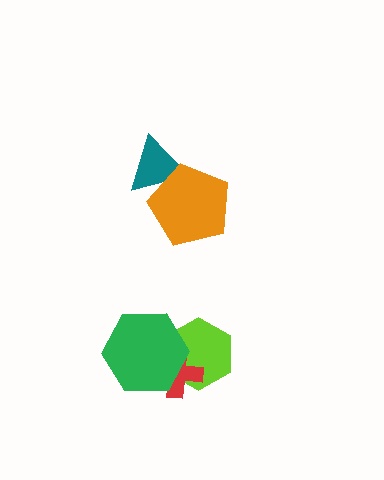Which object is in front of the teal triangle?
The orange pentagon is in front of the teal triangle.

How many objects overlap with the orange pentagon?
1 object overlaps with the orange pentagon.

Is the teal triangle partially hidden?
Yes, it is partially covered by another shape.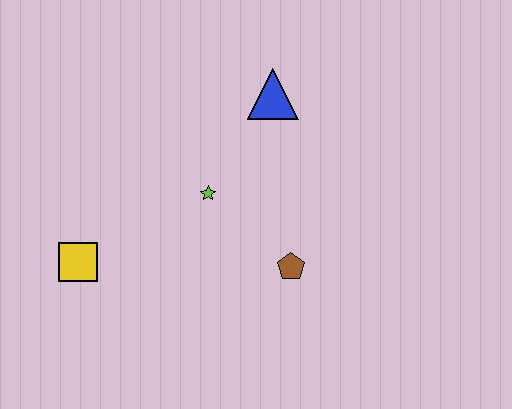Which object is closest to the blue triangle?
The lime star is closest to the blue triangle.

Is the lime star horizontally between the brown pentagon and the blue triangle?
No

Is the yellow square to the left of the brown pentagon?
Yes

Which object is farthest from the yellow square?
The blue triangle is farthest from the yellow square.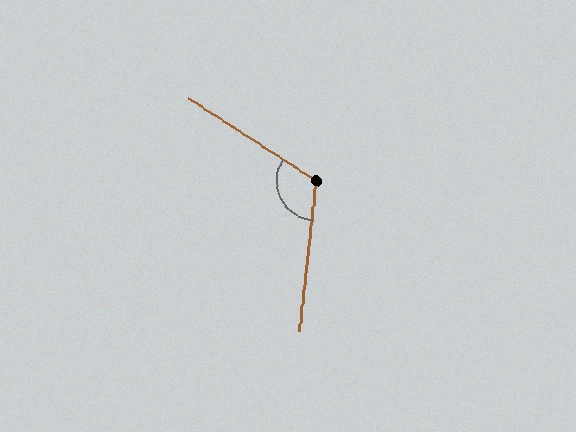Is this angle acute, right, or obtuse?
It is obtuse.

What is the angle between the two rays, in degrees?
Approximately 117 degrees.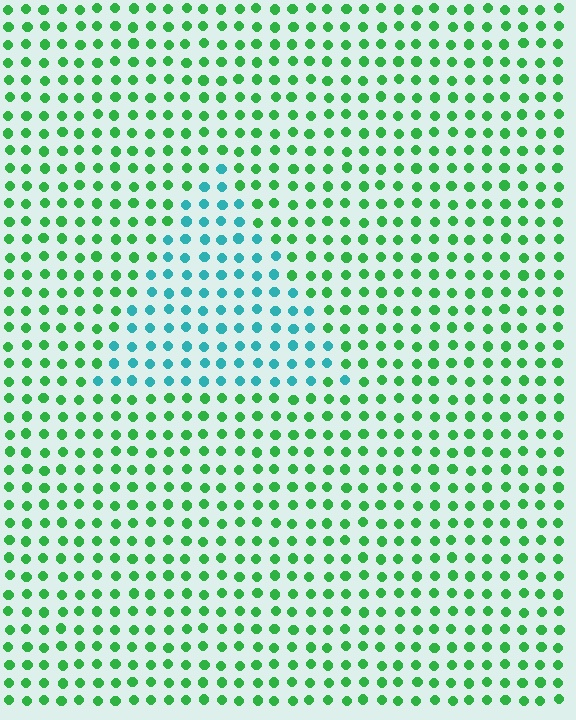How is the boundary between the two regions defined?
The boundary is defined purely by a slight shift in hue (about 52 degrees). Spacing, size, and orientation are identical on both sides.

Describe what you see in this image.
The image is filled with small green elements in a uniform arrangement. A triangle-shaped region is visible where the elements are tinted to a slightly different hue, forming a subtle color boundary.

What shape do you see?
I see a triangle.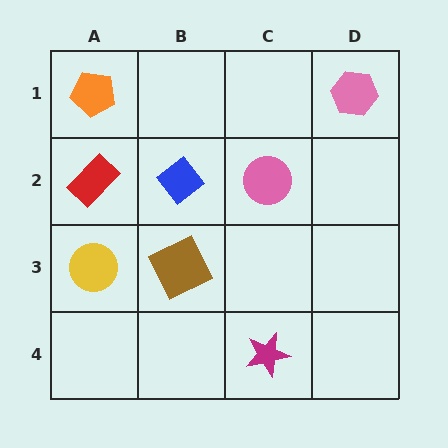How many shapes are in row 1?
2 shapes.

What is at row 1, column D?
A pink hexagon.